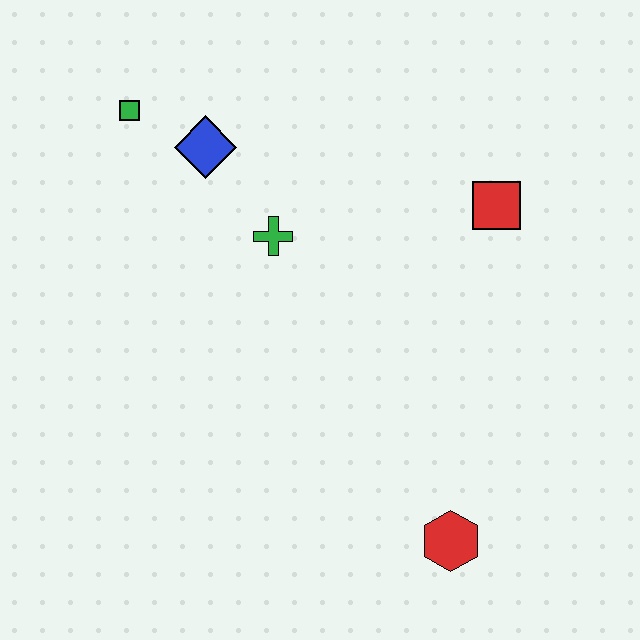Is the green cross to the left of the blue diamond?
No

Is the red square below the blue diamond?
Yes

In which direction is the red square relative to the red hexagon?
The red square is above the red hexagon.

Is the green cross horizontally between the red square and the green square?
Yes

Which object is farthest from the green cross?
The red hexagon is farthest from the green cross.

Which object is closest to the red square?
The green cross is closest to the red square.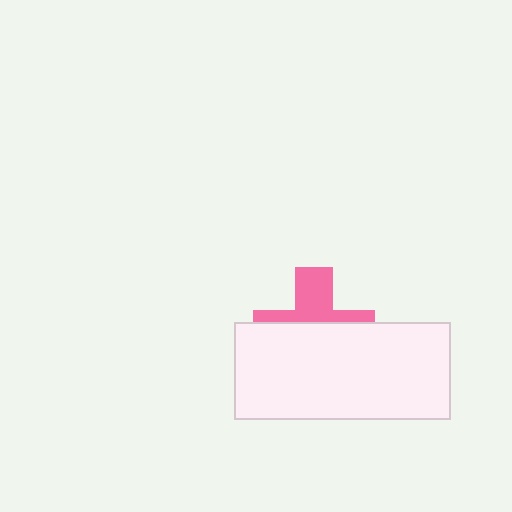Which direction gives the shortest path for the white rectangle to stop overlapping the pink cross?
Moving down gives the shortest separation.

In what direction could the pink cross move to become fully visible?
The pink cross could move up. That would shift it out from behind the white rectangle entirely.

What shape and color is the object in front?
The object in front is a white rectangle.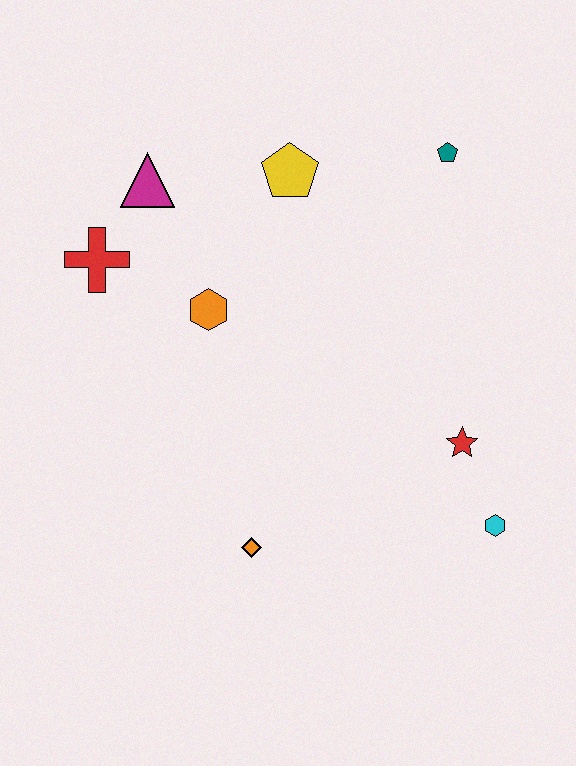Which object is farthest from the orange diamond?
The teal pentagon is farthest from the orange diamond.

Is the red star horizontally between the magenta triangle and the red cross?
No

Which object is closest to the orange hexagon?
The red cross is closest to the orange hexagon.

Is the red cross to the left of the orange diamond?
Yes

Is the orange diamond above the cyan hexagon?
No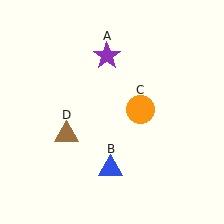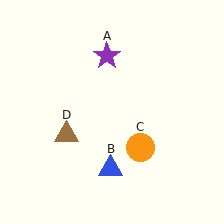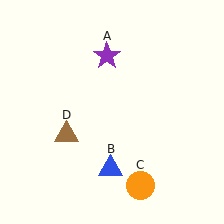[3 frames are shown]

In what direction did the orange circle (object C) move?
The orange circle (object C) moved down.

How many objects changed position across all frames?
1 object changed position: orange circle (object C).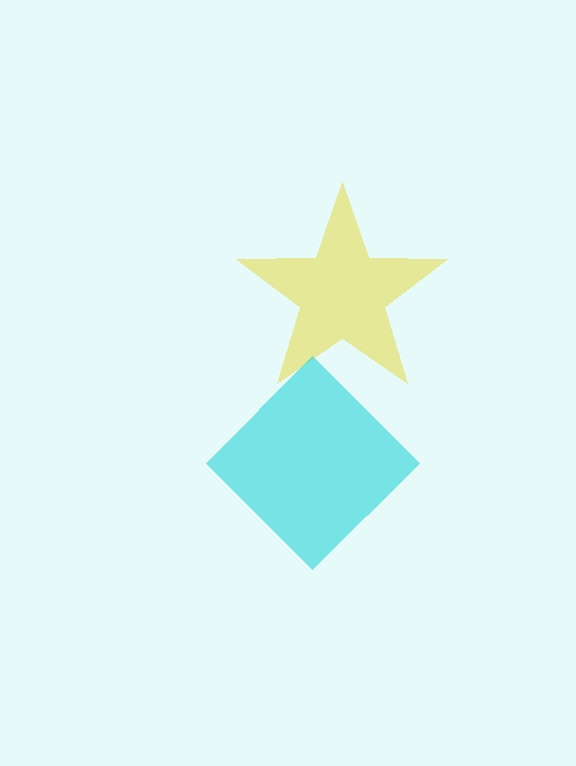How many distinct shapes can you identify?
There are 2 distinct shapes: a yellow star, a cyan diamond.